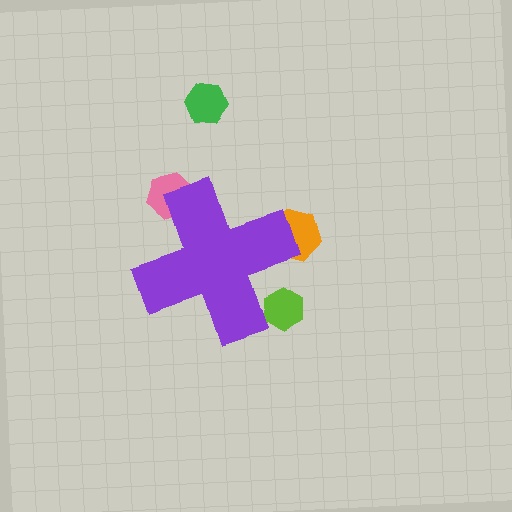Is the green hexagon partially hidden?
No, the green hexagon is fully visible.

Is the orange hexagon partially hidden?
Yes, the orange hexagon is partially hidden behind the purple cross.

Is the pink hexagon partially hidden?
Yes, the pink hexagon is partially hidden behind the purple cross.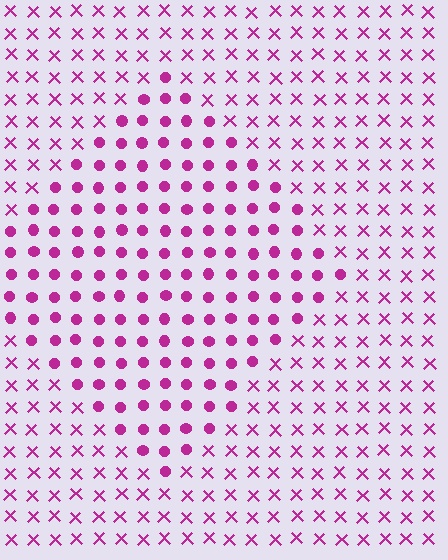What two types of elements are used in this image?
The image uses circles inside the diamond region and X marks outside it.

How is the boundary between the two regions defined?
The boundary is defined by a change in element shape: circles inside vs. X marks outside. All elements share the same color and spacing.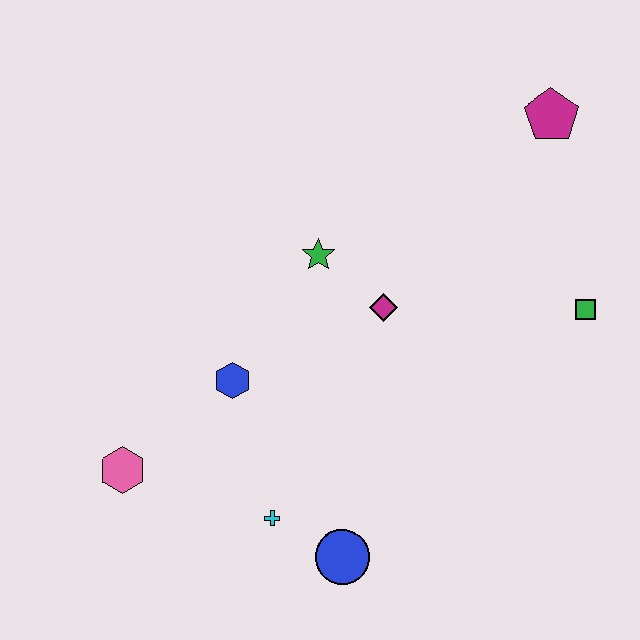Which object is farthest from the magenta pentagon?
The pink hexagon is farthest from the magenta pentagon.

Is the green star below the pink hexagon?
No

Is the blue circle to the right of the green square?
No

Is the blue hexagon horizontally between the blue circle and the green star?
No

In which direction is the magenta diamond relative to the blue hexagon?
The magenta diamond is to the right of the blue hexagon.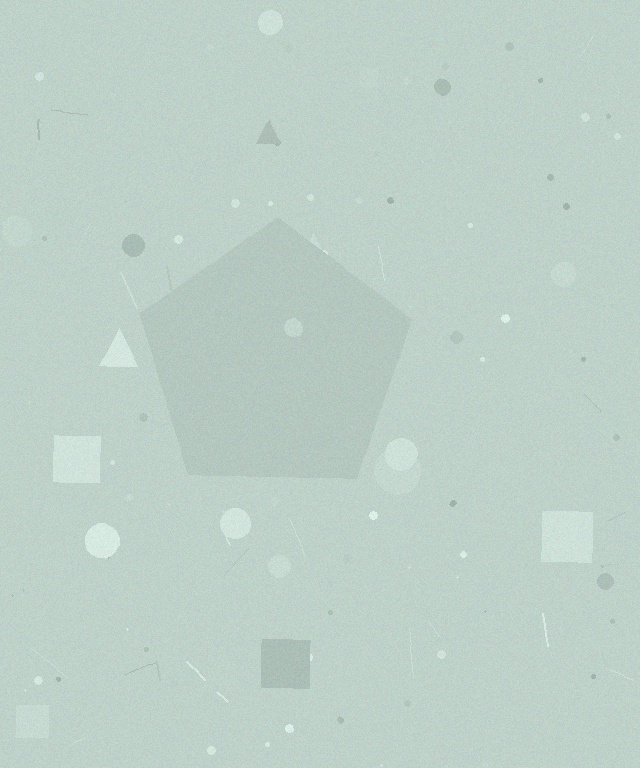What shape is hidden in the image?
A pentagon is hidden in the image.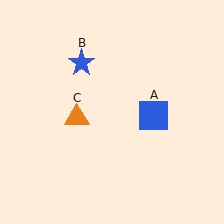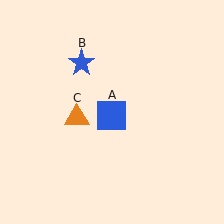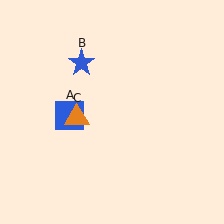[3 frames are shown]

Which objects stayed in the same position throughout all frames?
Blue star (object B) and orange triangle (object C) remained stationary.